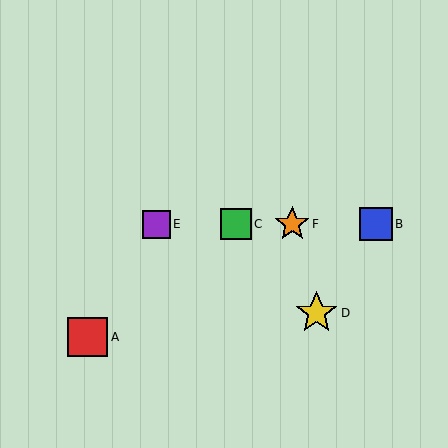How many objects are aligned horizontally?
4 objects (B, C, E, F) are aligned horizontally.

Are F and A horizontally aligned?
No, F is at y≈224 and A is at y≈337.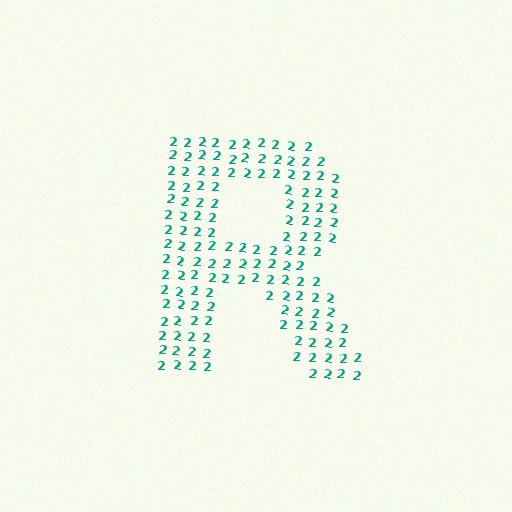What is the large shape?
The large shape is the letter R.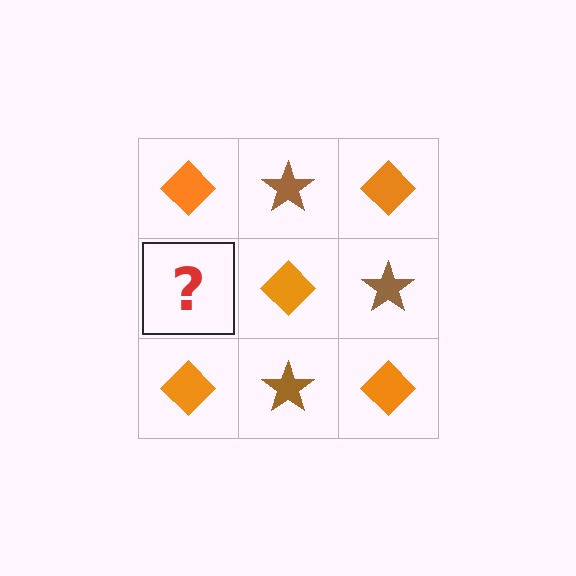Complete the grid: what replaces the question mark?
The question mark should be replaced with a brown star.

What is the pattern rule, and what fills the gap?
The rule is that it alternates orange diamond and brown star in a checkerboard pattern. The gap should be filled with a brown star.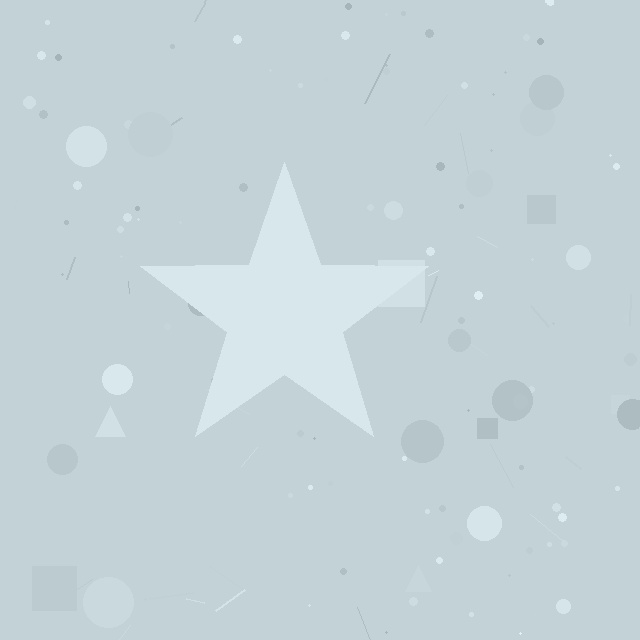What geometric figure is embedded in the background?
A star is embedded in the background.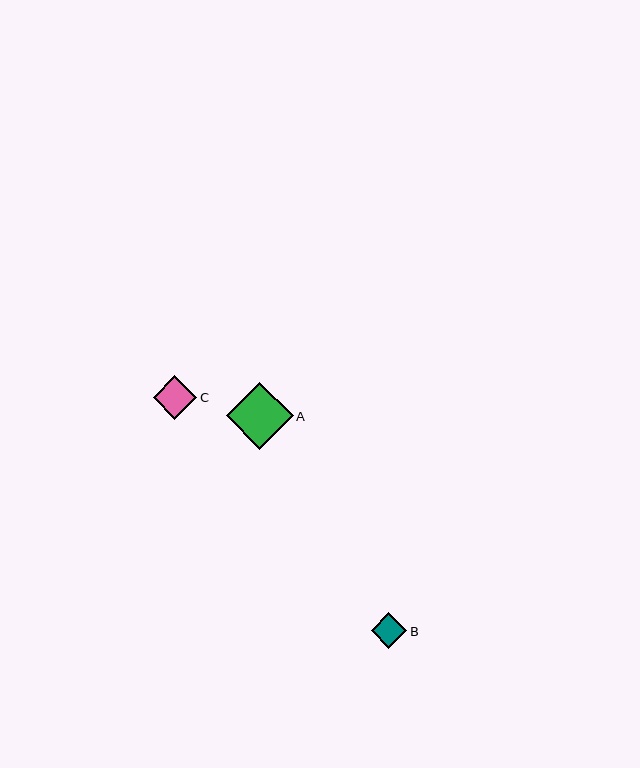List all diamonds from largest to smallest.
From largest to smallest: A, C, B.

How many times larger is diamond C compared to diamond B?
Diamond C is approximately 1.2 times the size of diamond B.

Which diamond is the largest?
Diamond A is the largest with a size of approximately 67 pixels.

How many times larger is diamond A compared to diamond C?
Diamond A is approximately 1.5 times the size of diamond C.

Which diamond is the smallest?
Diamond B is the smallest with a size of approximately 35 pixels.